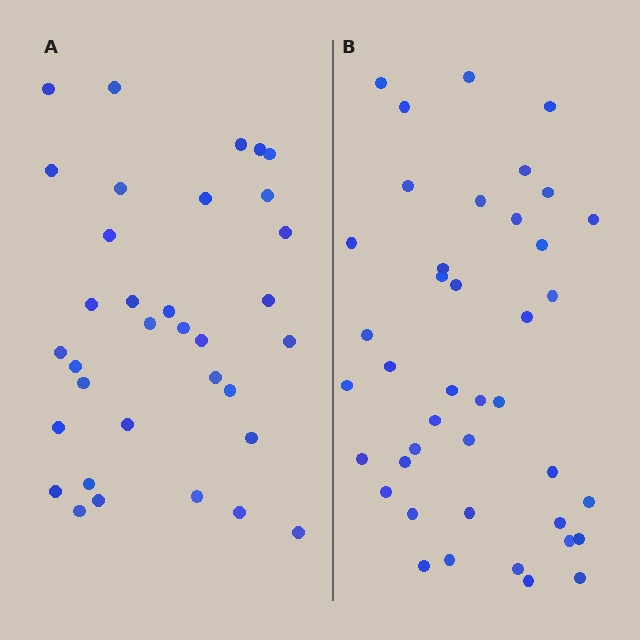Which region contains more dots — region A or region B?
Region B (the right region) has more dots.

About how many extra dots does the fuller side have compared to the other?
Region B has roughly 8 or so more dots than region A.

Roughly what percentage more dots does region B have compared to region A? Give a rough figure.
About 20% more.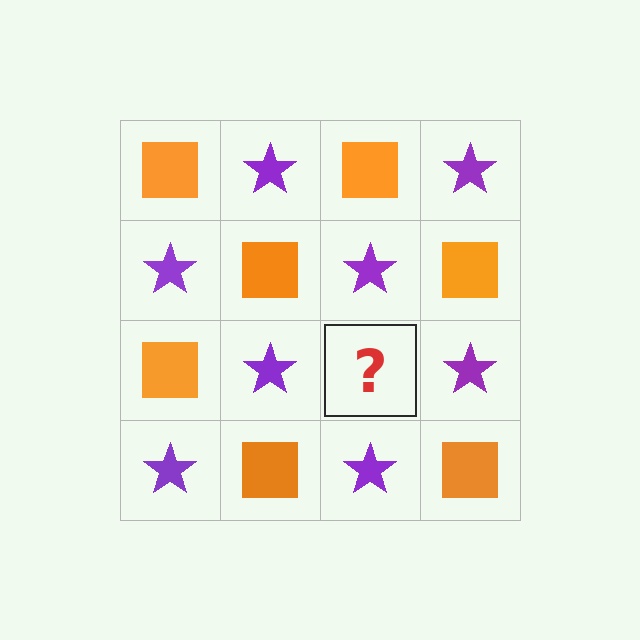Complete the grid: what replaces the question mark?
The question mark should be replaced with an orange square.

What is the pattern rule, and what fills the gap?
The rule is that it alternates orange square and purple star in a checkerboard pattern. The gap should be filled with an orange square.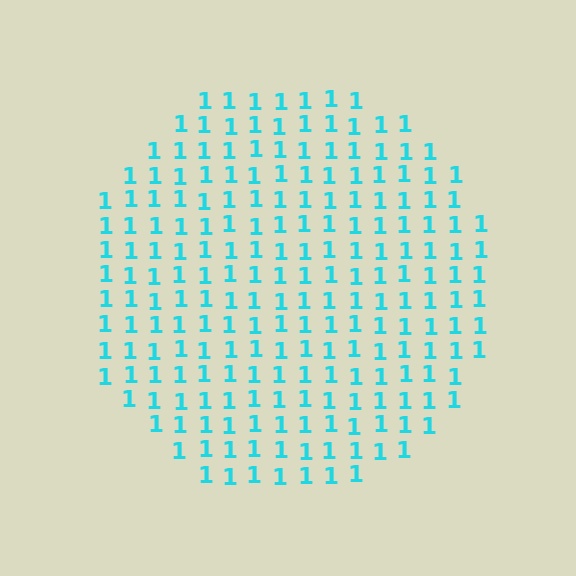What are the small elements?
The small elements are digit 1's.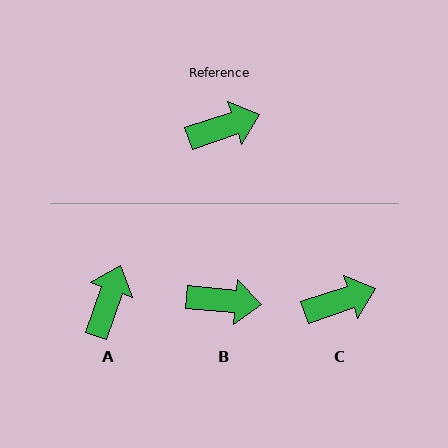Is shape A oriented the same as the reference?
No, it is off by about 52 degrees.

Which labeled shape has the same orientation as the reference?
C.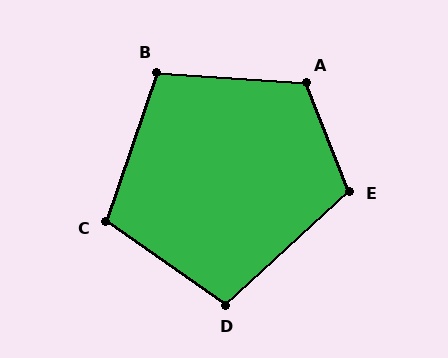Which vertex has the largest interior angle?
A, at approximately 116 degrees.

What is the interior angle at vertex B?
Approximately 105 degrees (obtuse).